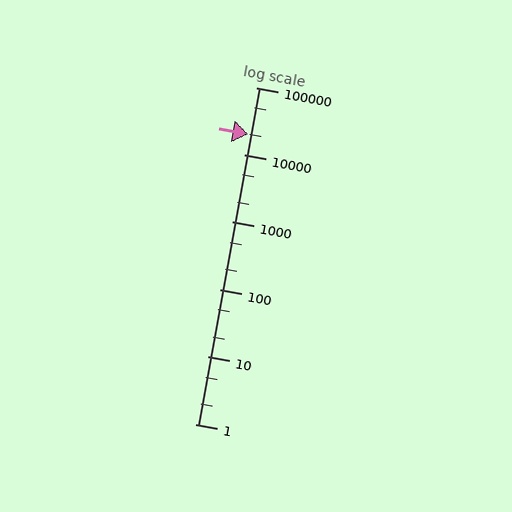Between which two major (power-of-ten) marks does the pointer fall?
The pointer is between 10000 and 100000.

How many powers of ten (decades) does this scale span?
The scale spans 5 decades, from 1 to 100000.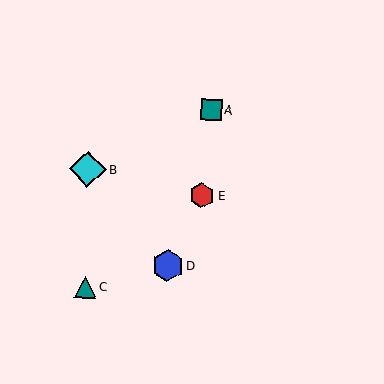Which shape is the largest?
The cyan diamond (labeled B) is the largest.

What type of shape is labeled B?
Shape B is a cyan diamond.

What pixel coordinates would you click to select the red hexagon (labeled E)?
Click at (202, 195) to select the red hexagon E.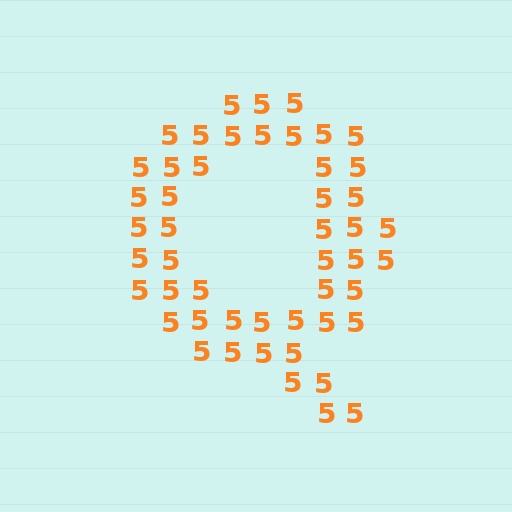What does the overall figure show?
The overall figure shows the letter Q.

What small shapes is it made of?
It is made of small digit 5's.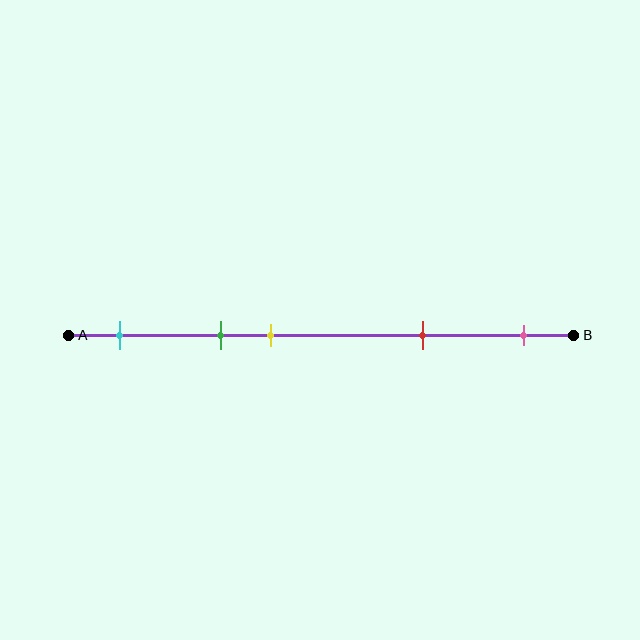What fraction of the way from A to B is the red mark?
The red mark is approximately 70% (0.7) of the way from A to B.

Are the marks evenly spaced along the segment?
No, the marks are not evenly spaced.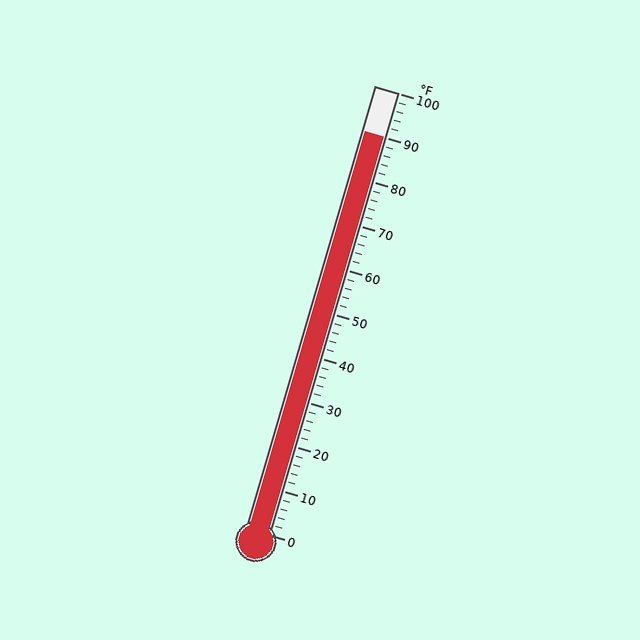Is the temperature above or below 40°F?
The temperature is above 40°F.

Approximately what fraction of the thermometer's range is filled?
The thermometer is filled to approximately 90% of its range.